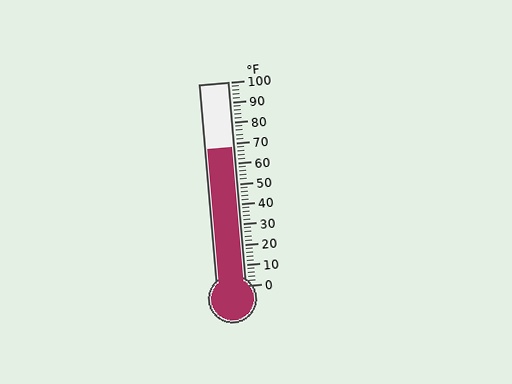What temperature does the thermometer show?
The thermometer shows approximately 68°F.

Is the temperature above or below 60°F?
The temperature is above 60°F.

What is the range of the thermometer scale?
The thermometer scale ranges from 0°F to 100°F.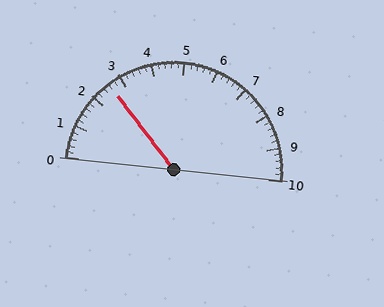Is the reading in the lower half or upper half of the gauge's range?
The reading is in the lower half of the range (0 to 10).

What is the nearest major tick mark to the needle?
The nearest major tick mark is 3.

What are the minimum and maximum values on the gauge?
The gauge ranges from 0 to 10.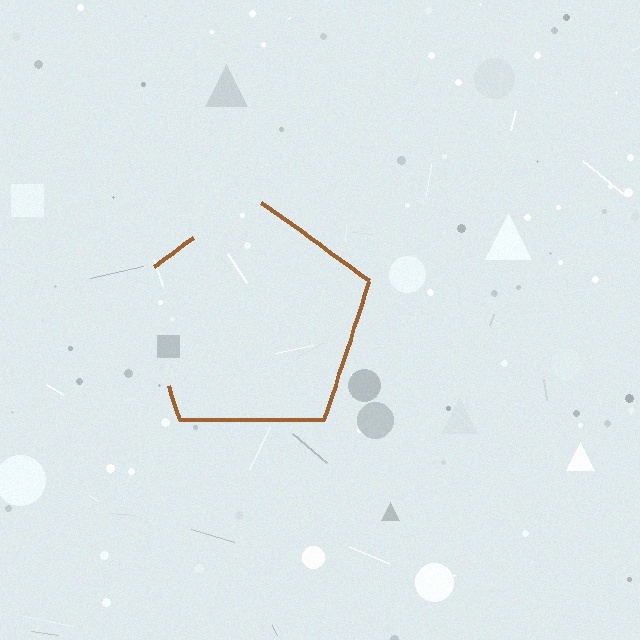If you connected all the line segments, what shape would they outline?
They would outline a pentagon.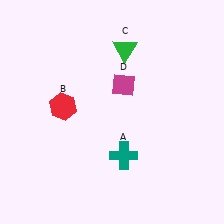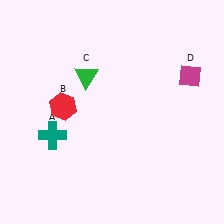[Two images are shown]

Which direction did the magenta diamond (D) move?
The magenta diamond (D) moved right.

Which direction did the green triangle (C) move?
The green triangle (C) moved left.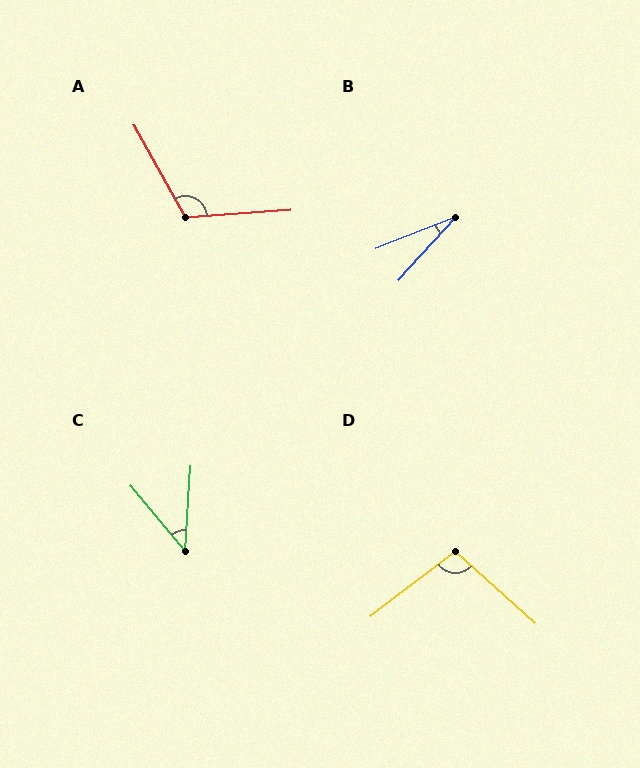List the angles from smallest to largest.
B (26°), C (43°), D (101°), A (115°).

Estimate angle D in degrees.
Approximately 101 degrees.